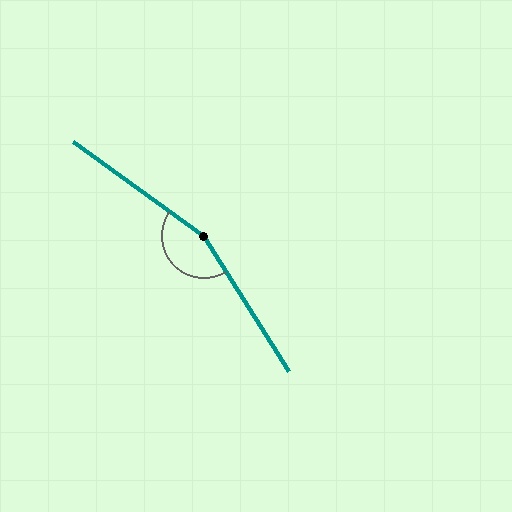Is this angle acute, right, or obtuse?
It is obtuse.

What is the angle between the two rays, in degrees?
Approximately 158 degrees.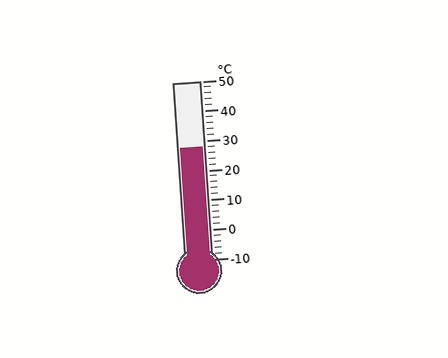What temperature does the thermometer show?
The thermometer shows approximately 28°C.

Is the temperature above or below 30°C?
The temperature is below 30°C.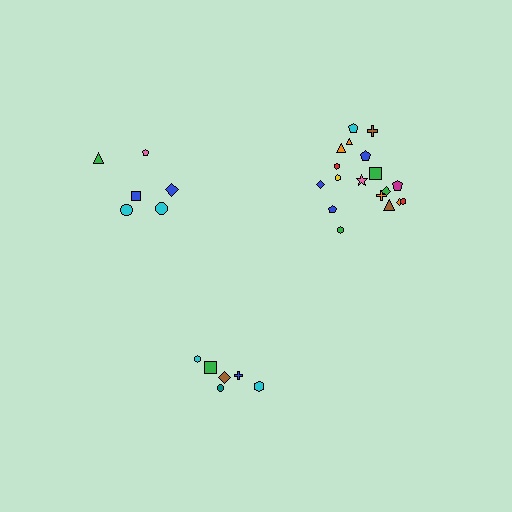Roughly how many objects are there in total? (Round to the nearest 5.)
Roughly 30 objects in total.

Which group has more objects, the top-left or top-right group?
The top-right group.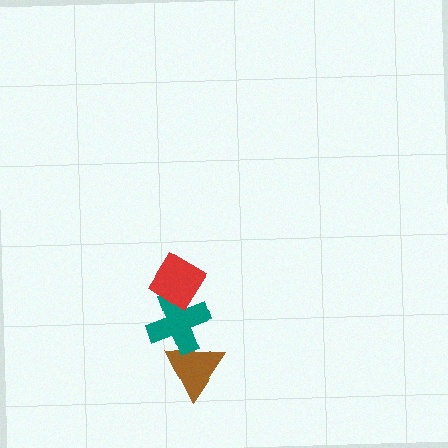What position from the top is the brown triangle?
The brown triangle is 3rd from the top.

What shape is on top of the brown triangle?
The teal cross is on top of the brown triangle.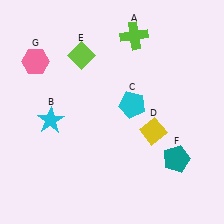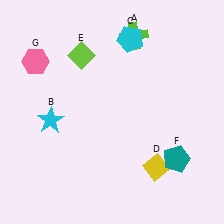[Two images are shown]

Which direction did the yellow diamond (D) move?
The yellow diamond (D) moved down.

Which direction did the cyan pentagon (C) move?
The cyan pentagon (C) moved up.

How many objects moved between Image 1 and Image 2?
2 objects moved between the two images.